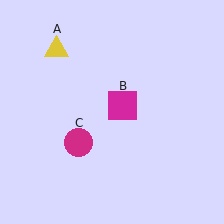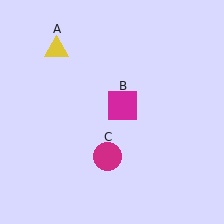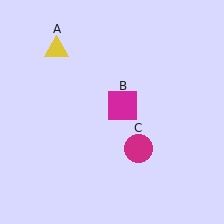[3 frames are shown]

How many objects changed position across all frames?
1 object changed position: magenta circle (object C).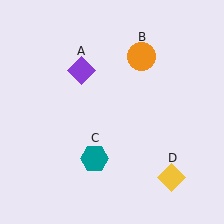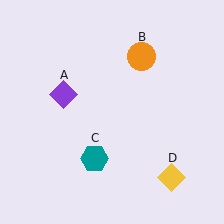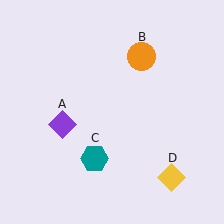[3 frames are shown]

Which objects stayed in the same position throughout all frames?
Orange circle (object B) and teal hexagon (object C) and yellow diamond (object D) remained stationary.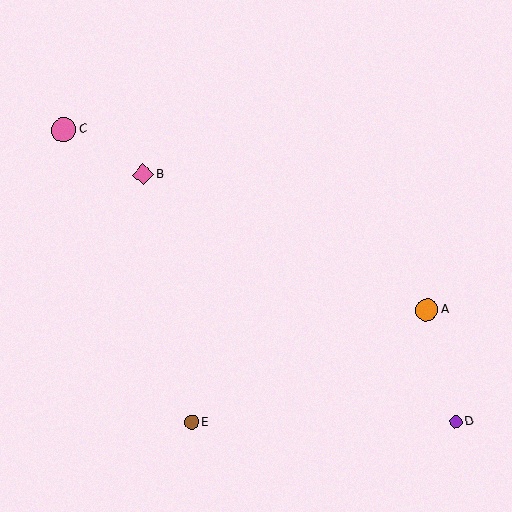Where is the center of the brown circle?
The center of the brown circle is at (191, 422).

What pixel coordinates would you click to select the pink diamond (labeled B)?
Click at (143, 175) to select the pink diamond B.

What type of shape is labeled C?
Shape C is a pink circle.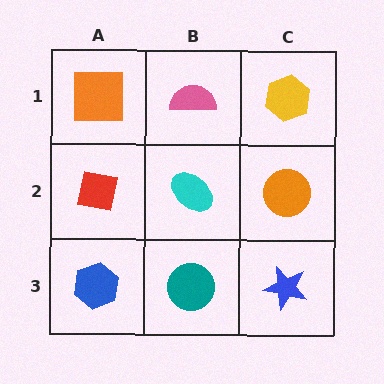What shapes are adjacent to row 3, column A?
A red square (row 2, column A), a teal circle (row 3, column B).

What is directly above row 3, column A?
A red square.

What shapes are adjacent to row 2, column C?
A yellow hexagon (row 1, column C), a blue star (row 3, column C), a cyan ellipse (row 2, column B).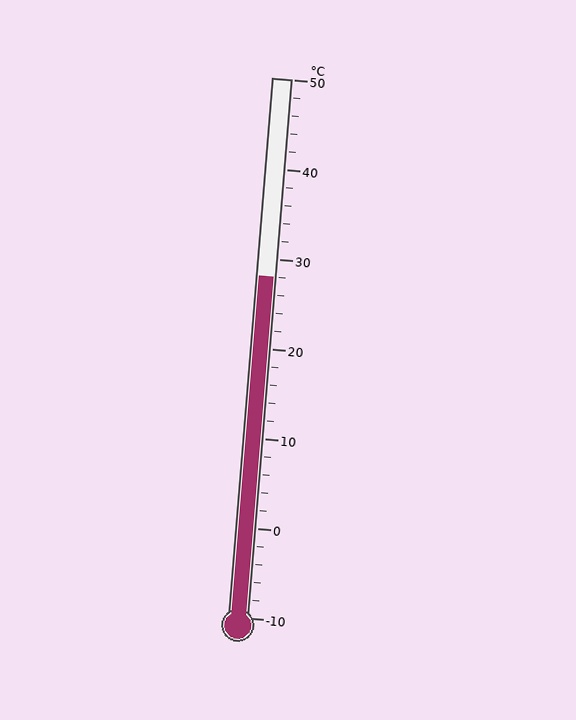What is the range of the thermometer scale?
The thermometer scale ranges from -10°C to 50°C.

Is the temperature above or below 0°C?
The temperature is above 0°C.